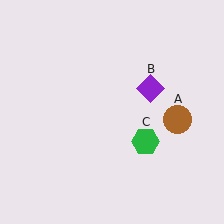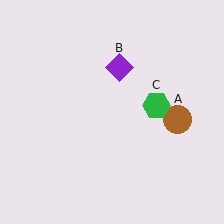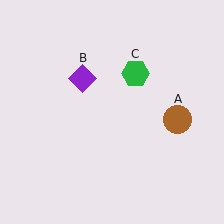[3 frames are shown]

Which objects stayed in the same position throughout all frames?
Brown circle (object A) remained stationary.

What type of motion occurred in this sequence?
The purple diamond (object B), green hexagon (object C) rotated counterclockwise around the center of the scene.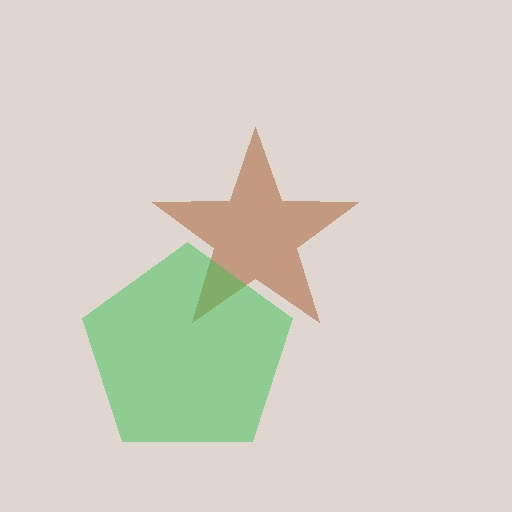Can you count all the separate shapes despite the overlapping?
Yes, there are 2 separate shapes.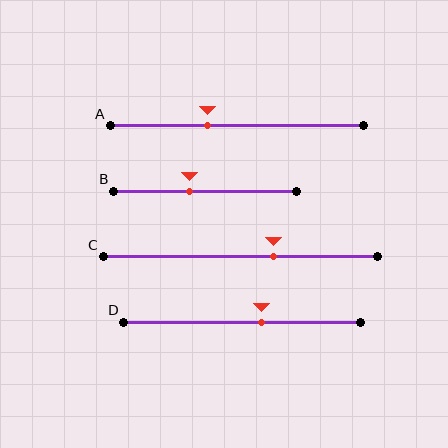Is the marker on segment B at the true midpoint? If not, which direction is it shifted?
No, the marker on segment B is shifted to the left by about 9% of the segment length.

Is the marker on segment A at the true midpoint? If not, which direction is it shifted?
No, the marker on segment A is shifted to the left by about 12% of the segment length.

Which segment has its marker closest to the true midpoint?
Segment D has its marker closest to the true midpoint.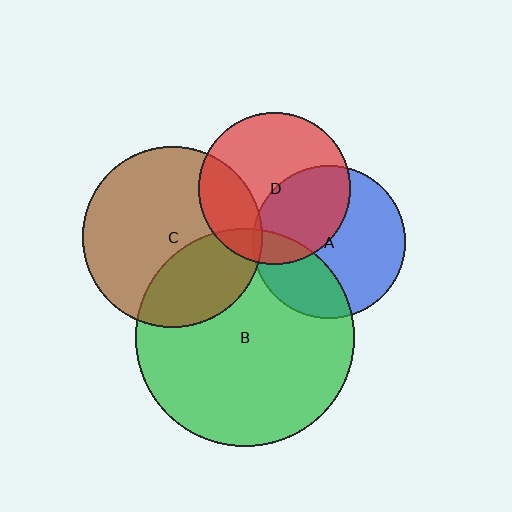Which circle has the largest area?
Circle B (green).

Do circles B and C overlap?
Yes.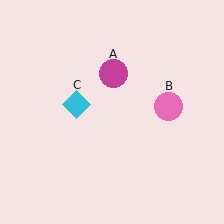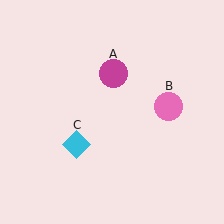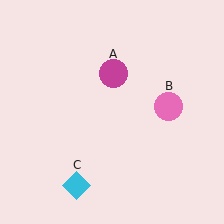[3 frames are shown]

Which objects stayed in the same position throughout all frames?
Magenta circle (object A) and pink circle (object B) remained stationary.